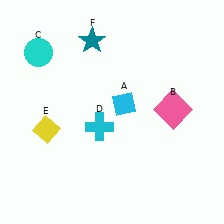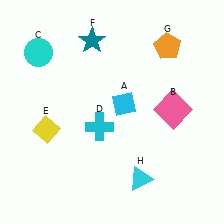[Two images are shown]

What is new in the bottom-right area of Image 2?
A cyan triangle (H) was added in the bottom-right area of Image 2.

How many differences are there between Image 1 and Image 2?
There are 2 differences between the two images.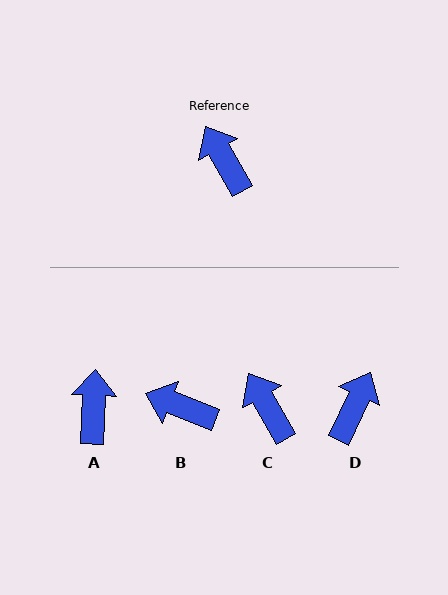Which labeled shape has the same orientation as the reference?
C.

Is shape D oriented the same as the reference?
No, it is off by about 55 degrees.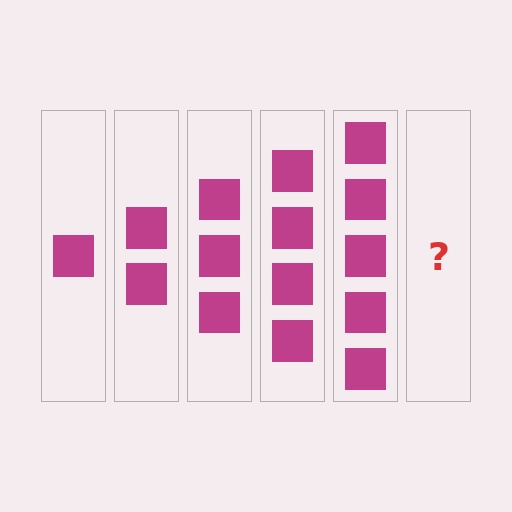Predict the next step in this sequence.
The next step is 6 squares.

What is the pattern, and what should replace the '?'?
The pattern is that each step adds one more square. The '?' should be 6 squares.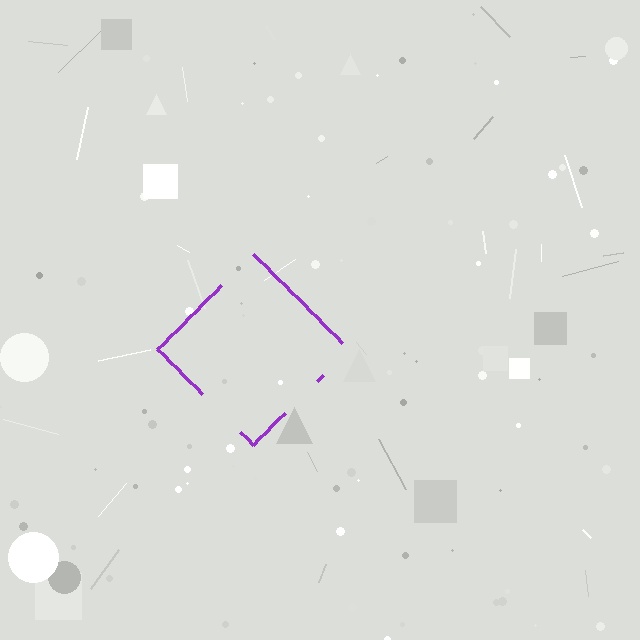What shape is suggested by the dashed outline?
The dashed outline suggests a diamond.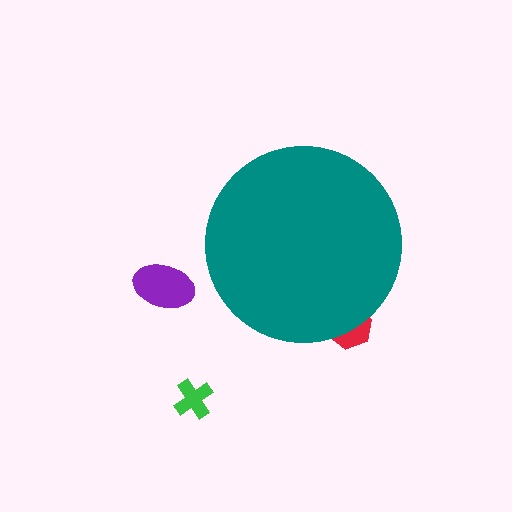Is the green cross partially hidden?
No, the green cross is fully visible.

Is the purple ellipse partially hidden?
No, the purple ellipse is fully visible.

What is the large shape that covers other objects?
A teal circle.